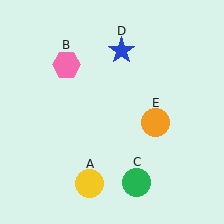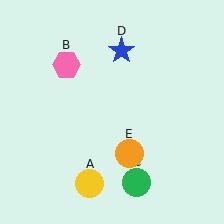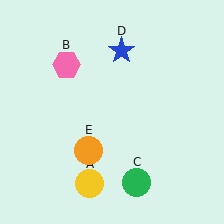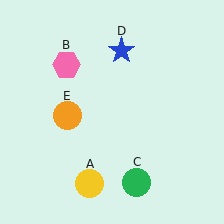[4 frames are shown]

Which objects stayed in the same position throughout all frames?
Yellow circle (object A) and pink hexagon (object B) and green circle (object C) and blue star (object D) remained stationary.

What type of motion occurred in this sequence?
The orange circle (object E) rotated clockwise around the center of the scene.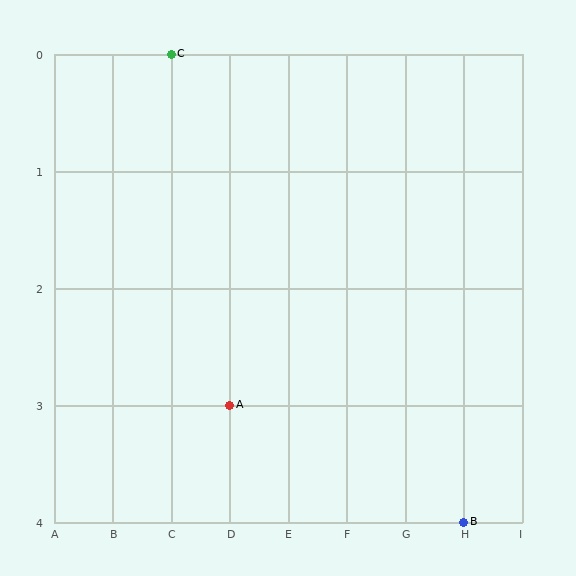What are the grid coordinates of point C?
Point C is at grid coordinates (C, 0).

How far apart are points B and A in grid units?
Points B and A are 4 columns and 1 row apart (about 4.1 grid units diagonally).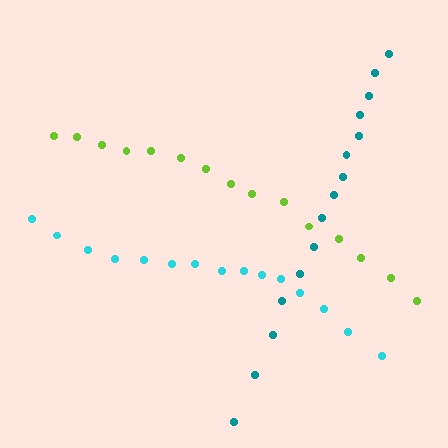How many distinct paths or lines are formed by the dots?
There are 3 distinct paths.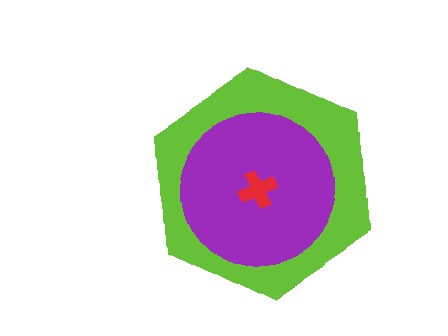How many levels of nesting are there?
3.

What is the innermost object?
The red cross.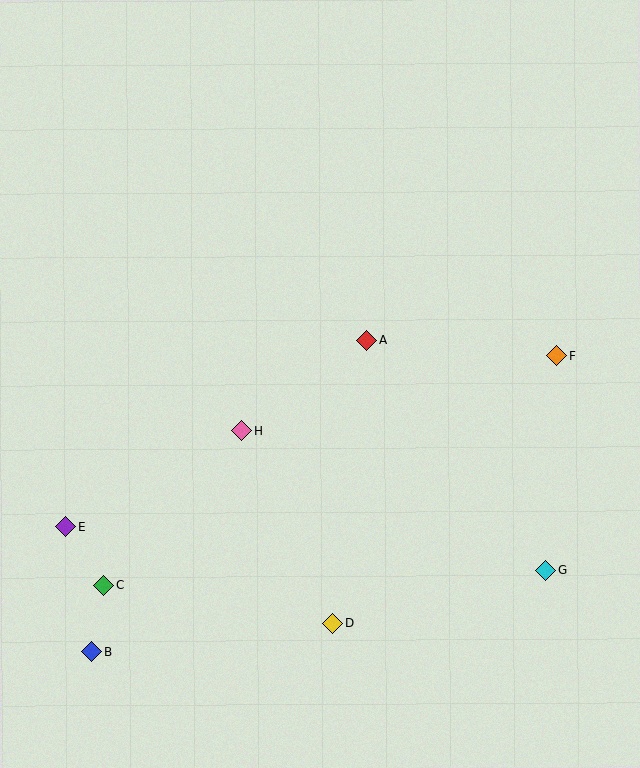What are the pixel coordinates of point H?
Point H is at (242, 431).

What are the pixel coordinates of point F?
Point F is at (556, 356).